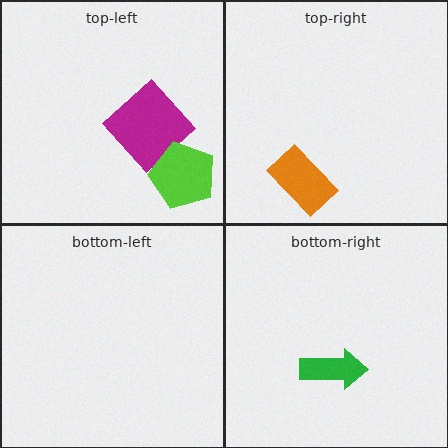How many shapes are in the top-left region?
2.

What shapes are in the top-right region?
The orange rectangle.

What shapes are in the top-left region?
The magenta diamond, the lime pentagon.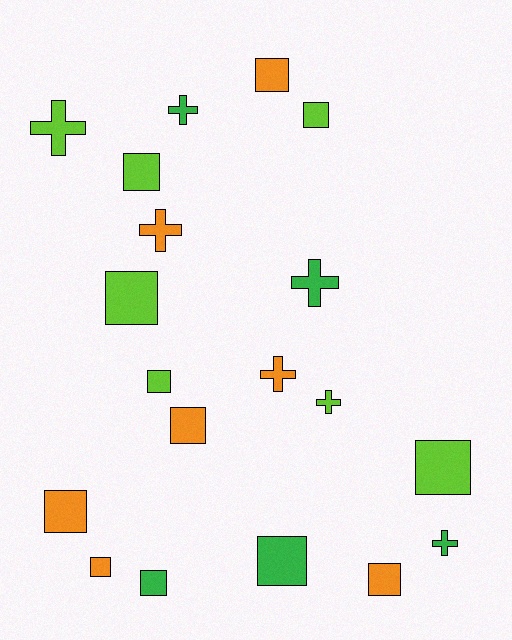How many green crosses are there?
There are 3 green crosses.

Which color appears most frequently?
Lime, with 7 objects.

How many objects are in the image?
There are 19 objects.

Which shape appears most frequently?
Square, with 12 objects.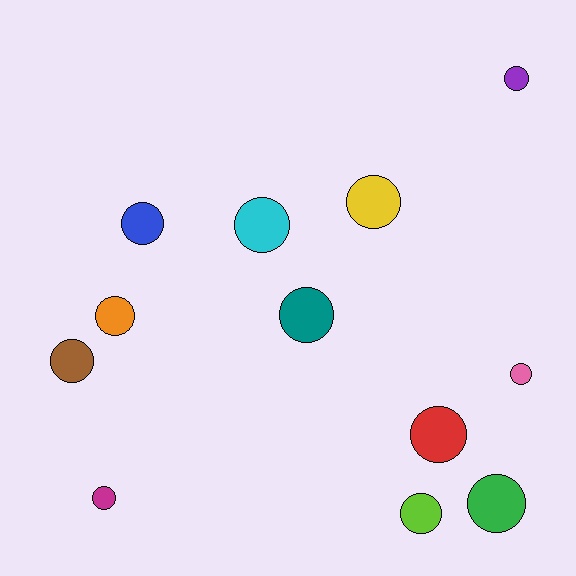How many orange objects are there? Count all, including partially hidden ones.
There is 1 orange object.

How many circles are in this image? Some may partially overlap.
There are 12 circles.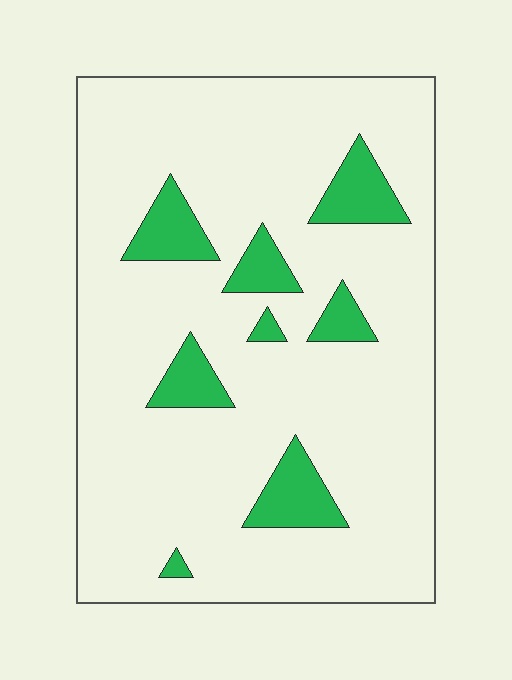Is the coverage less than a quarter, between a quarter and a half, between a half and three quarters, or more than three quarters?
Less than a quarter.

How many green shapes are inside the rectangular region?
8.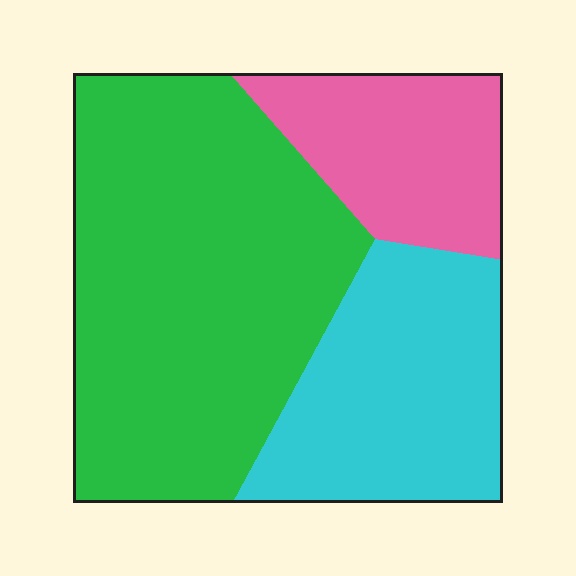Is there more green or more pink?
Green.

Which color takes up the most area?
Green, at roughly 55%.